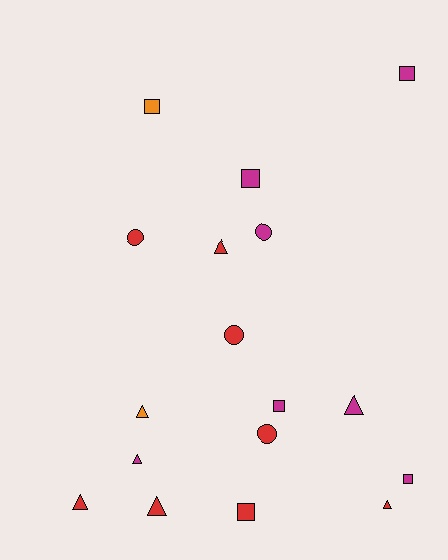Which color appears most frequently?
Red, with 8 objects.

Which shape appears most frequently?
Triangle, with 7 objects.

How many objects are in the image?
There are 17 objects.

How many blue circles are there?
There are no blue circles.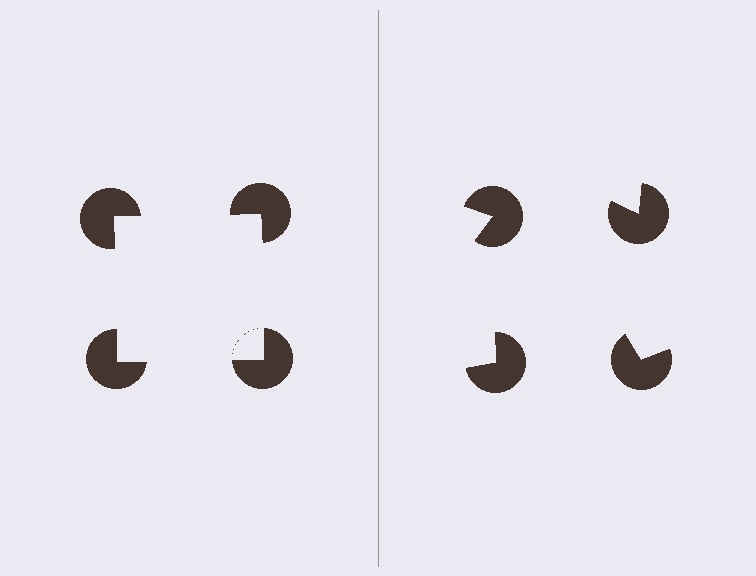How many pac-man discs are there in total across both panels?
8 — 4 on each side.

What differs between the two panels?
The pac-man discs are positioned identically on both sides; only the wedge orientations differ. On the left they align to a square; on the right they are misaligned.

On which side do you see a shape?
An illusory square appears on the left side. On the right side the wedge cuts are rotated, so no coherent shape forms.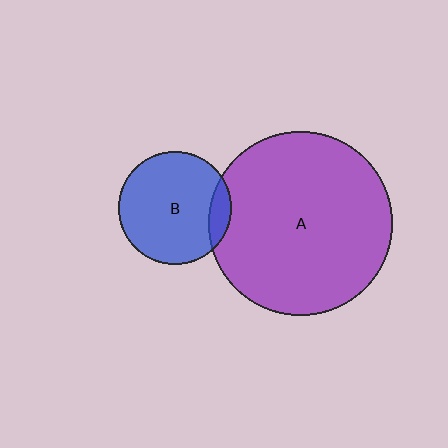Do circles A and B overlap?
Yes.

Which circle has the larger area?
Circle A (purple).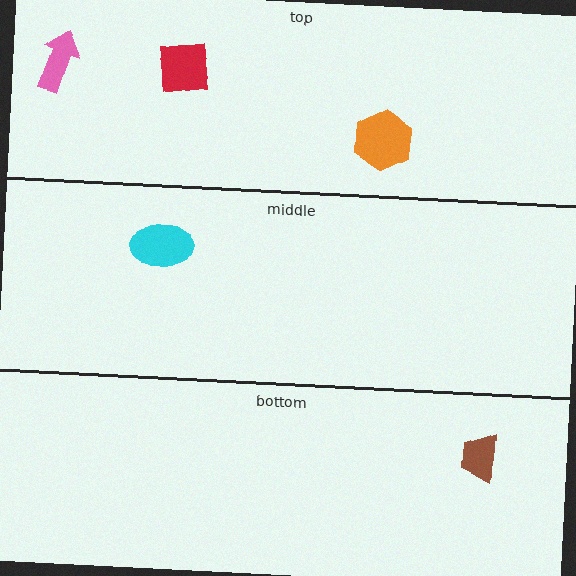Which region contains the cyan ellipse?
The middle region.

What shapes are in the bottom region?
The brown trapezoid.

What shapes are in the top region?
The pink arrow, the red square, the orange hexagon.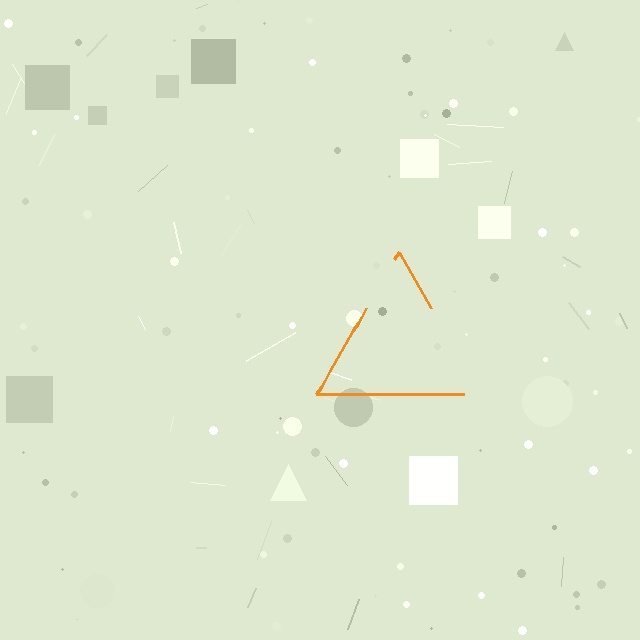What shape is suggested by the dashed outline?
The dashed outline suggests a triangle.